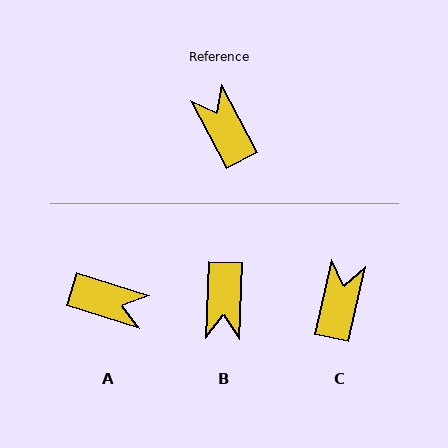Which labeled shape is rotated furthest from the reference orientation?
B, about 150 degrees away.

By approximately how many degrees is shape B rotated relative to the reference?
Approximately 150 degrees counter-clockwise.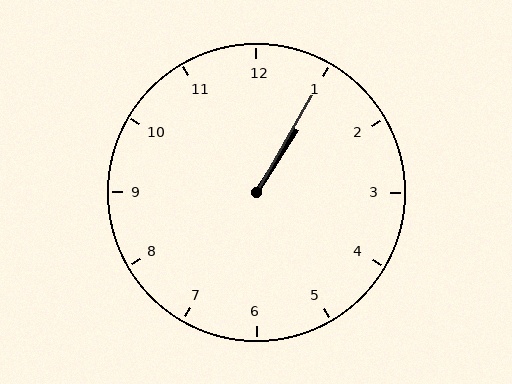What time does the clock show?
1:05.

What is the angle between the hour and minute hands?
Approximately 2 degrees.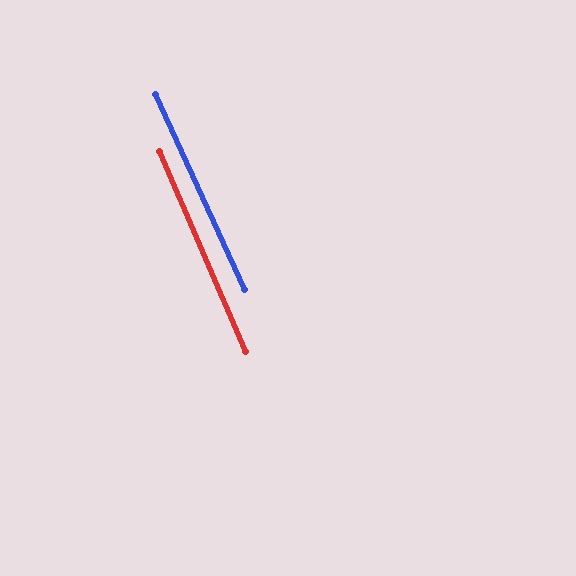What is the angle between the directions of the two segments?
Approximately 1 degree.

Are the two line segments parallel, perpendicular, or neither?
Parallel — their directions differ by only 1.3°.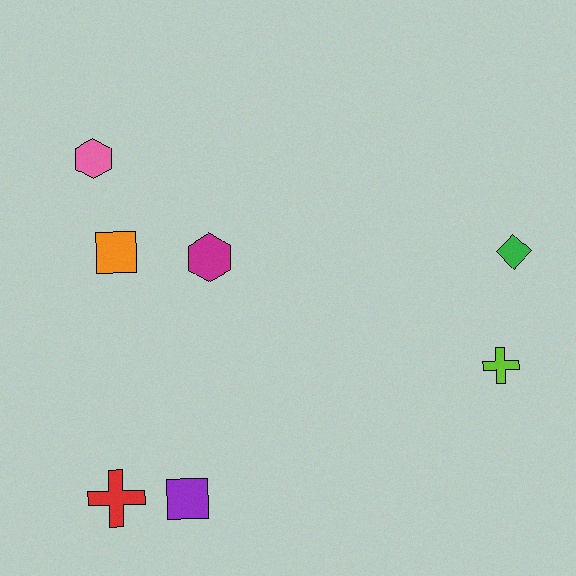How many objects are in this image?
There are 7 objects.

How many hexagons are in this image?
There are 2 hexagons.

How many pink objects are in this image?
There is 1 pink object.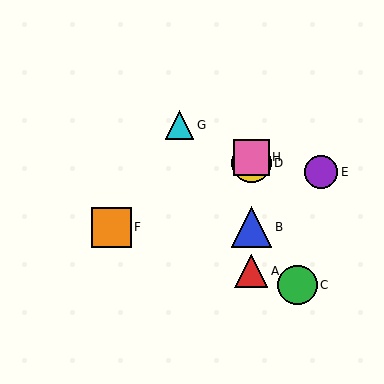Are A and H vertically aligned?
Yes, both are at x≈251.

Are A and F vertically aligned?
No, A is at x≈251 and F is at x≈111.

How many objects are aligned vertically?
4 objects (A, B, D, H) are aligned vertically.